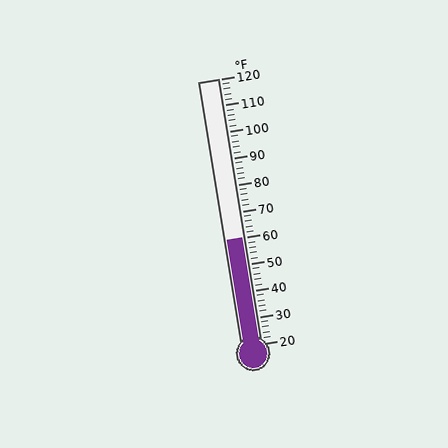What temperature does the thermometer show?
The thermometer shows approximately 60°F.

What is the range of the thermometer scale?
The thermometer scale ranges from 20°F to 120°F.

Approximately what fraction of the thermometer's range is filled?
The thermometer is filled to approximately 40% of its range.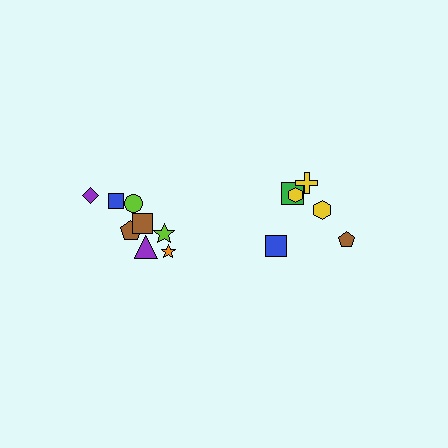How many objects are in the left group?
There are 8 objects.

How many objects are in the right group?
There are 6 objects.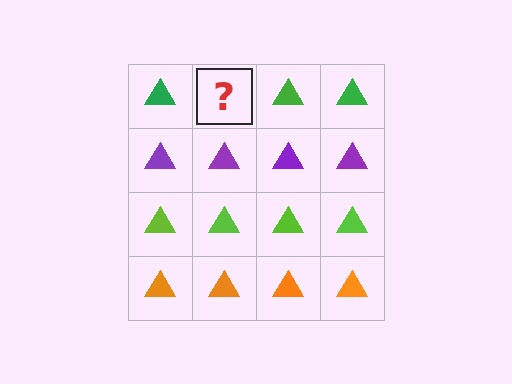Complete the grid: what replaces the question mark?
The question mark should be replaced with a green triangle.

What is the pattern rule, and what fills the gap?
The rule is that each row has a consistent color. The gap should be filled with a green triangle.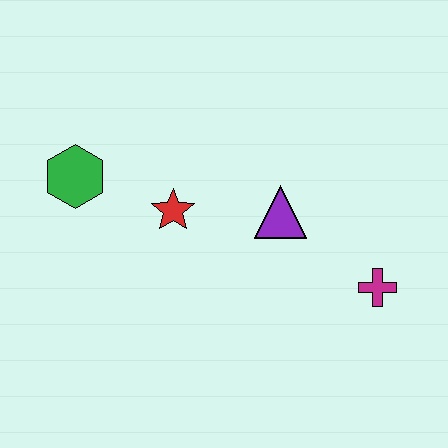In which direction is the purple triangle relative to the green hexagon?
The purple triangle is to the right of the green hexagon.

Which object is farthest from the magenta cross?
The green hexagon is farthest from the magenta cross.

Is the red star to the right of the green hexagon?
Yes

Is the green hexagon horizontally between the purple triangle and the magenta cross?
No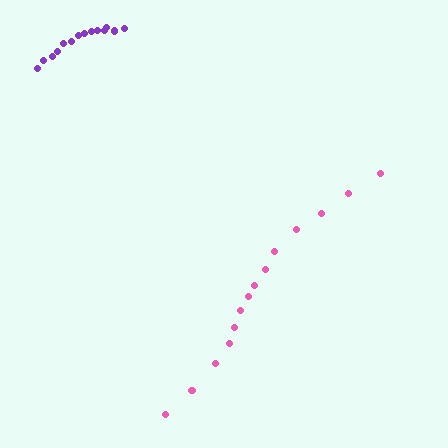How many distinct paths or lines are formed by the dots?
There are 2 distinct paths.